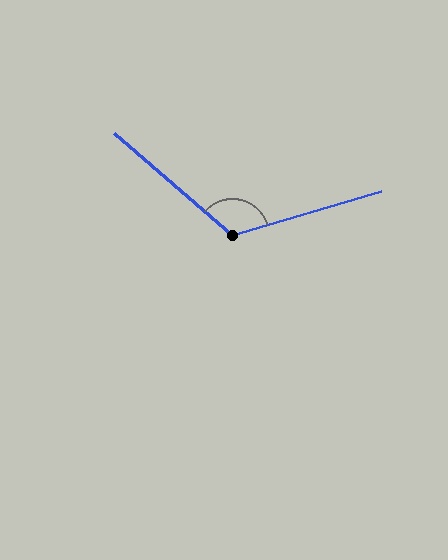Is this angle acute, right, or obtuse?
It is obtuse.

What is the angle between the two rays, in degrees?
Approximately 123 degrees.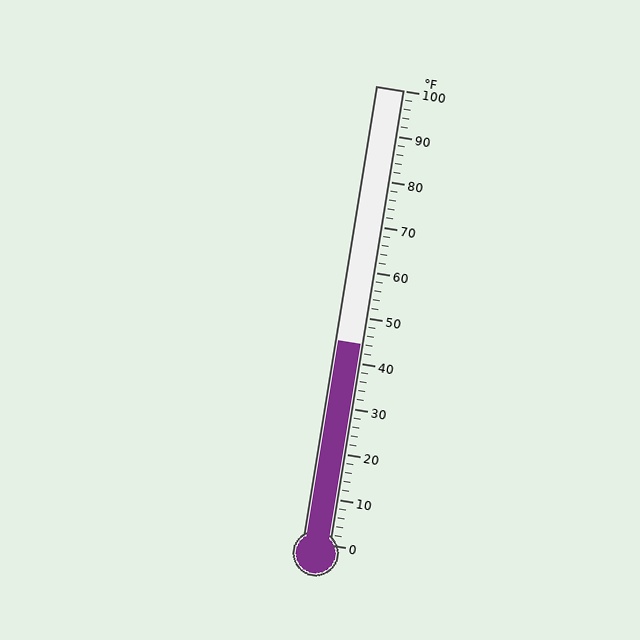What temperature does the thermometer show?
The thermometer shows approximately 44°F.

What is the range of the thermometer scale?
The thermometer scale ranges from 0°F to 100°F.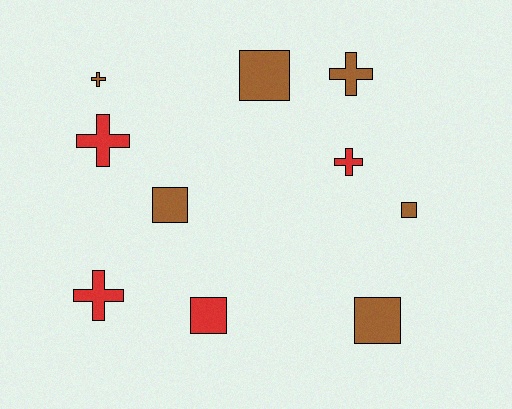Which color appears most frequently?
Brown, with 6 objects.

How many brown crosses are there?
There are 2 brown crosses.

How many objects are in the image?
There are 10 objects.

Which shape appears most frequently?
Square, with 5 objects.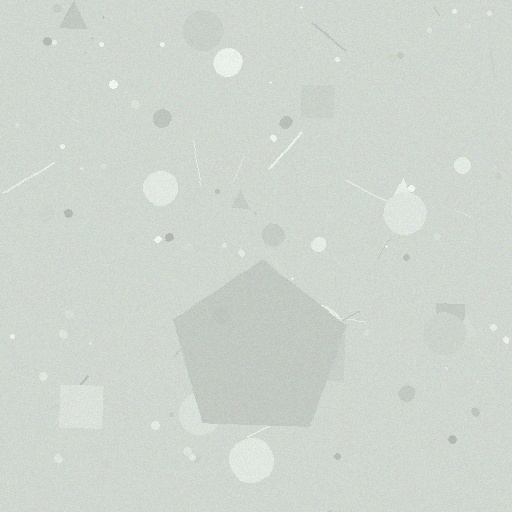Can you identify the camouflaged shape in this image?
The camouflaged shape is a pentagon.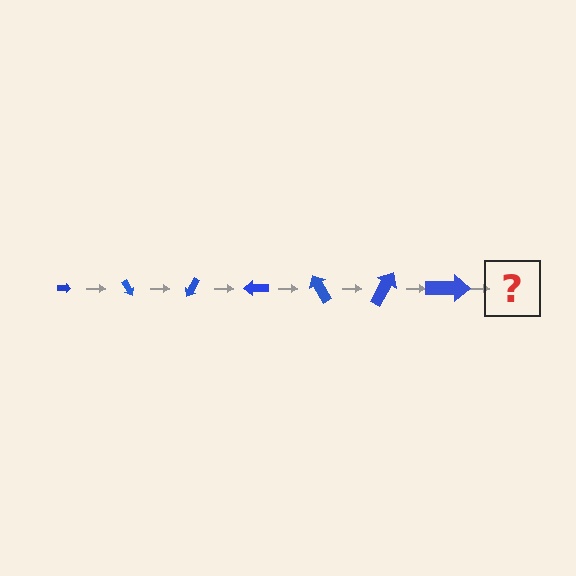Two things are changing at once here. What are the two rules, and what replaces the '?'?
The two rules are that the arrow grows larger each step and it rotates 60 degrees each step. The '?' should be an arrow, larger than the previous one and rotated 420 degrees from the start.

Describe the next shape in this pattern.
It should be an arrow, larger than the previous one and rotated 420 degrees from the start.